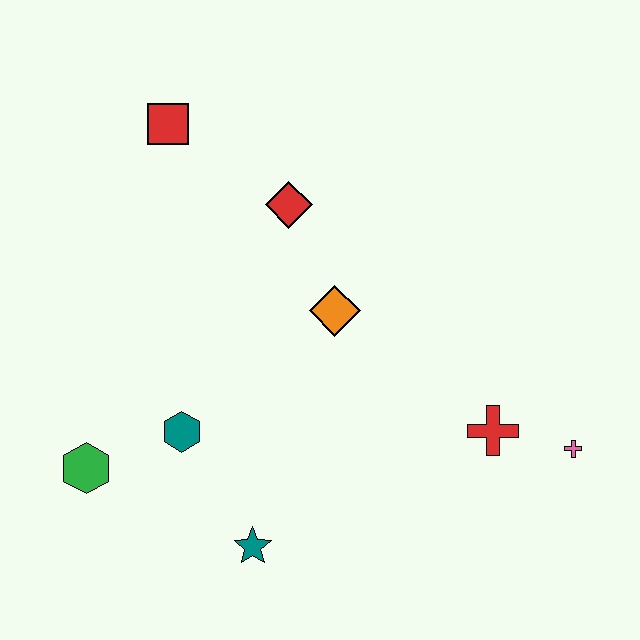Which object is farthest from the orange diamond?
The green hexagon is farthest from the orange diamond.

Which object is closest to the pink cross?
The red cross is closest to the pink cross.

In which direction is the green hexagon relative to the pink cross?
The green hexagon is to the left of the pink cross.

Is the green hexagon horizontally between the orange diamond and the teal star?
No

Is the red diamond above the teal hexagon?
Yes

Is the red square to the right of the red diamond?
No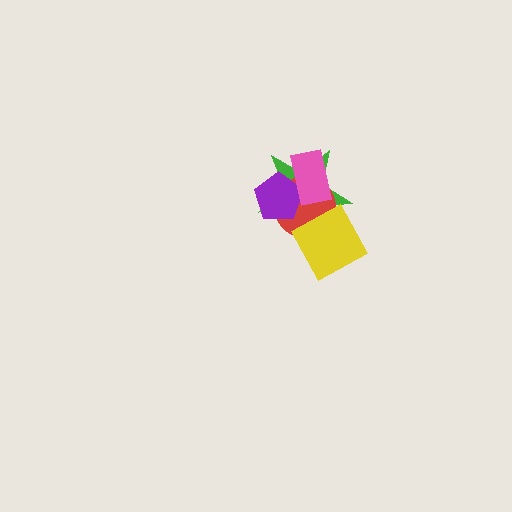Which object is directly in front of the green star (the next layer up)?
The red circle is directly in front of the green star.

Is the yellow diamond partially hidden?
No, no other shape covers it.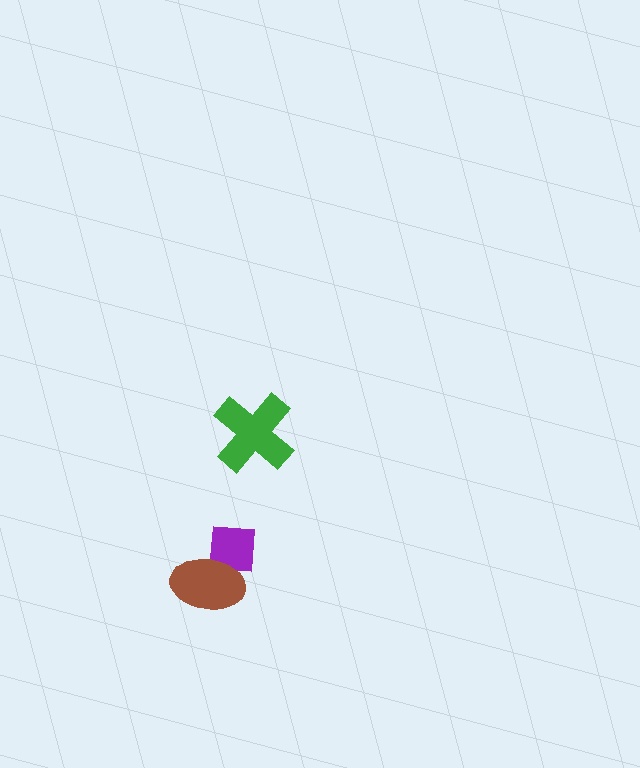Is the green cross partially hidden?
No, no other shape covers it.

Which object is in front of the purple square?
The brown ellipse is in front of the purple square.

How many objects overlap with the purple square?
1 object overlaps with the purple square.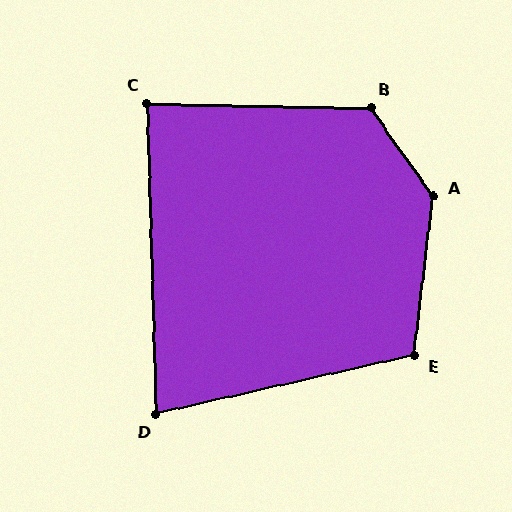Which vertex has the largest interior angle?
A, at approximately 138 degrees.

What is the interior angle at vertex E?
Approximately 109 degrees (obtuse).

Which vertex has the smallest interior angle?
D, at approximately 79 degrees.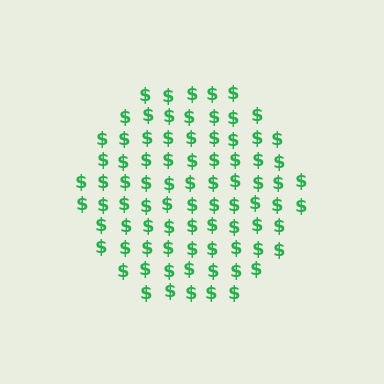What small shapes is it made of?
It is made of small dollar signs.